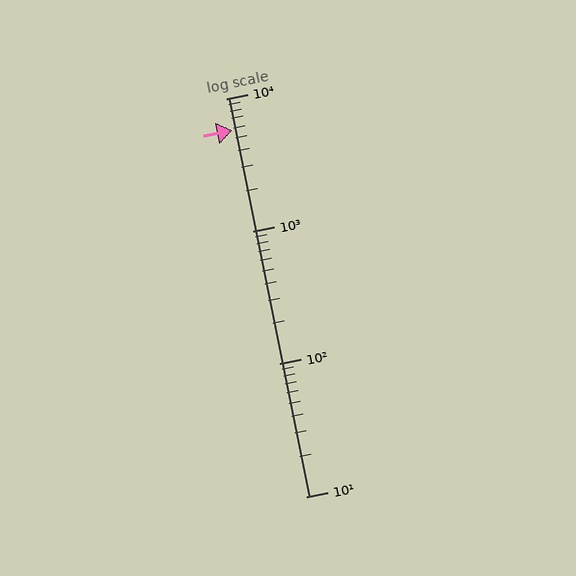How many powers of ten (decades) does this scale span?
The scale spans 3 decades, from 10 to 10000.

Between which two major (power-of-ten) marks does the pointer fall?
The pointer is between 1000 and 10000.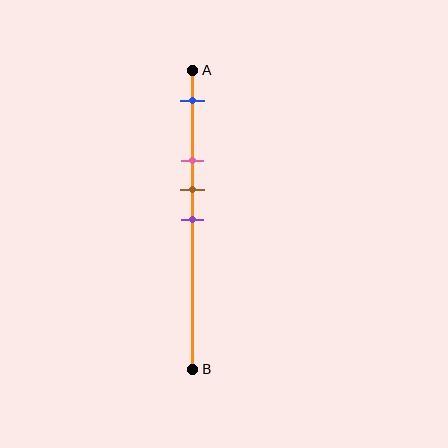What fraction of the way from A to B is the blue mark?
The blue mark is approximately 10% (0.1) of the way from A to B.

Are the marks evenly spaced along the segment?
No, the marks are not evenly spaced.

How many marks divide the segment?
There are 4 marks dividing the segment.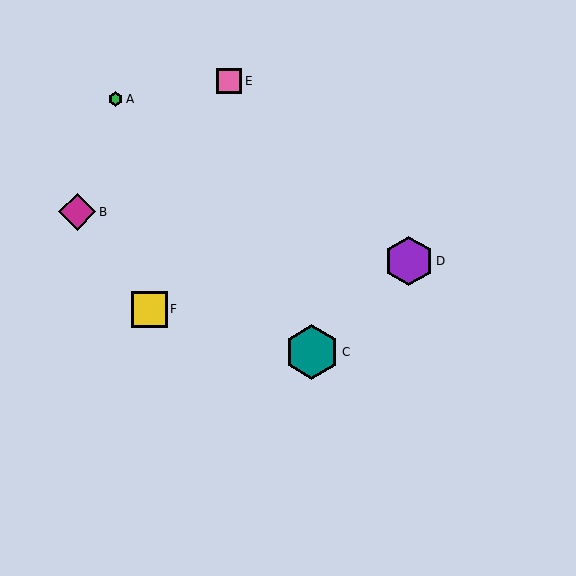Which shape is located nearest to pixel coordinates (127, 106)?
The green hexagon (labeled A) at (116, 99) is nearest to that location.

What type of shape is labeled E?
Shape E is a pink square.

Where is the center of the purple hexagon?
The center of the purple hexagon is at (409, 261).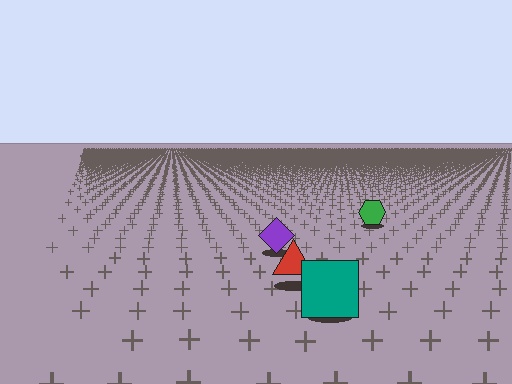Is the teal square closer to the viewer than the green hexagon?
Yes. The teal square is closer — you can tell from the texture gradient: the ground texture is coarser near it.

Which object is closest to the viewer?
The teal square is closest. The texture marks near it are larger and more spread out.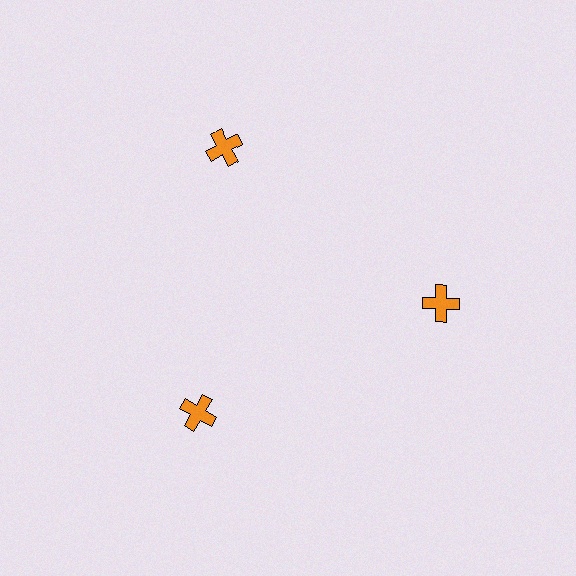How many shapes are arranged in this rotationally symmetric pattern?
There are 3 shapes, arranged in 3 groups of 1.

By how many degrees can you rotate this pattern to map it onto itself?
The pattern maps onto itself every 120 degrees of rotation.